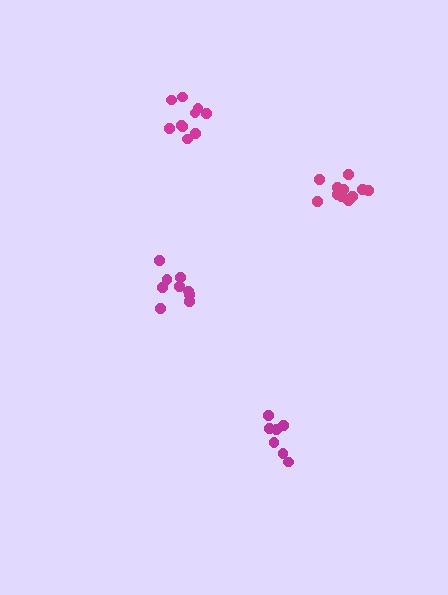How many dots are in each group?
Group 1: 9 dots, Group 2: 10 dots, Group 3: 7 dots, Group 4: 11 dots (37 total).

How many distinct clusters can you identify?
There are 4 distinct clusters.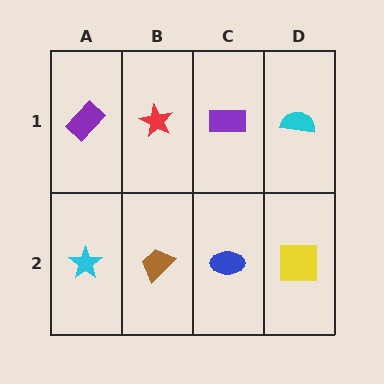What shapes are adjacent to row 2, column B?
A red star (row 1, column B), a cyan star (row 2, column A), a blue ellipse (row 2, column C).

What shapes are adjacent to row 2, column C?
A purple rectangle (row 1, column C), a brown trapezoid (row 2, column B), a yellow square (row 2, column D).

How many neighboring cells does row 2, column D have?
2.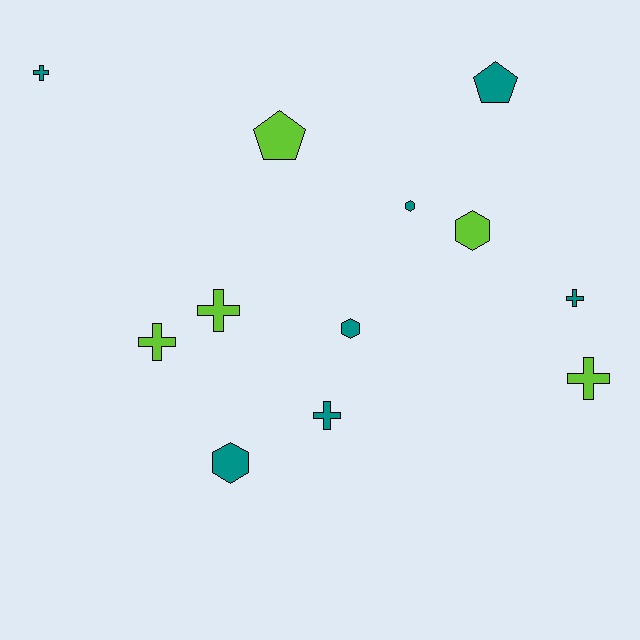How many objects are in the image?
There are 12 objects.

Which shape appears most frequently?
Cross, with 6 objects.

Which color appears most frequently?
Teal, with 7 objects.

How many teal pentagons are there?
There is 1 teal pentagon.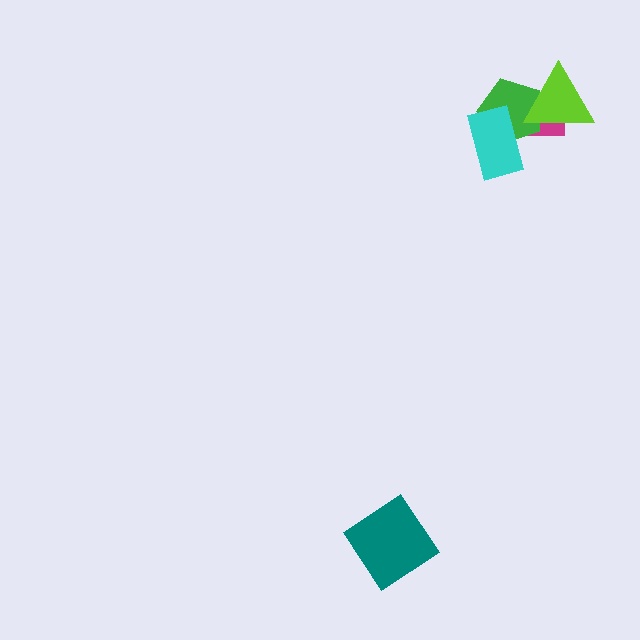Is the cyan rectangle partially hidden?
No, no other shape covers it.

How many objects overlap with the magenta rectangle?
3 objects overlap with the magenta rectangle.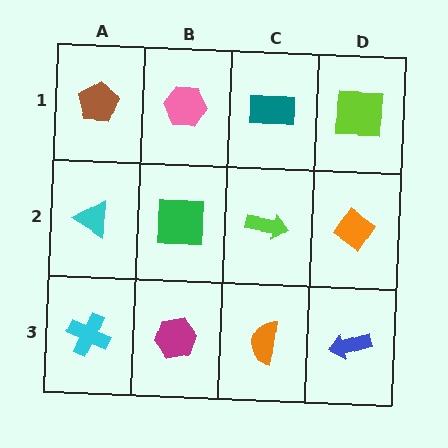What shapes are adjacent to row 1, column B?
A green square (row 2, column B), a brown pentagon (row 1, column A), a teal rectangle (row 1, column C).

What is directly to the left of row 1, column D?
A teal rectangle.